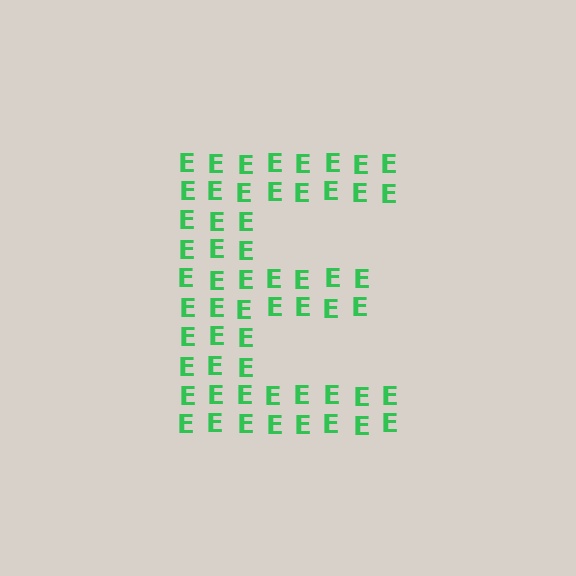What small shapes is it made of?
It is made of small letter E's.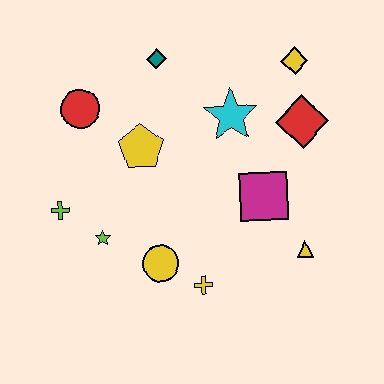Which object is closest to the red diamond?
The yellow diamond is closest to the red diamond.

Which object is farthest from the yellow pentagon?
The yellow triangle is farthest from the yellow pentagon.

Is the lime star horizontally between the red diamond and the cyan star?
No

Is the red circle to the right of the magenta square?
No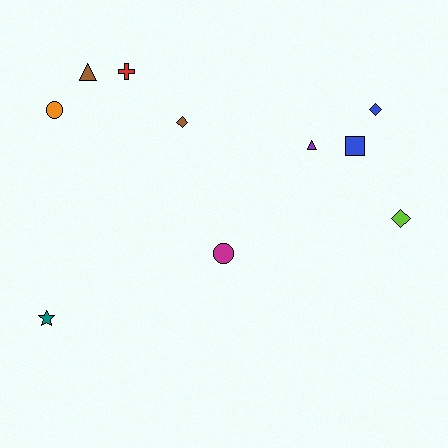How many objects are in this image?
There are 10 objects.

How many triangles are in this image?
There are 2 triangles.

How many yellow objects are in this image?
There are no yellow objects.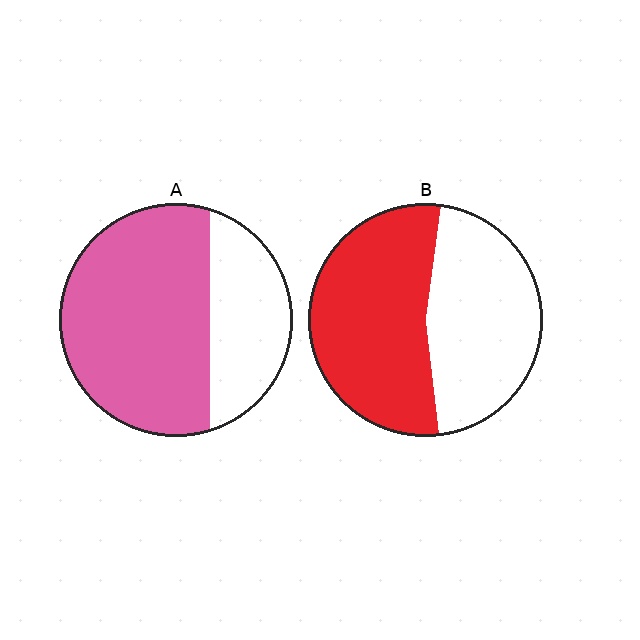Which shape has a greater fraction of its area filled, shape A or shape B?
Shape A.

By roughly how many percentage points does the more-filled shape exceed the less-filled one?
By roughly 15 percentage points (A over B).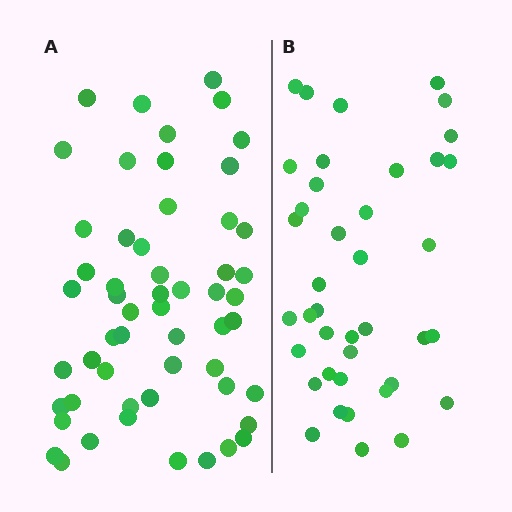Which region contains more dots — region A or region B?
Region A (the left region) has more dots.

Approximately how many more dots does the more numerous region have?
Region A has approximately 15 more dots than region B.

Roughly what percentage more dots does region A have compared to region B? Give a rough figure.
About 40% more.